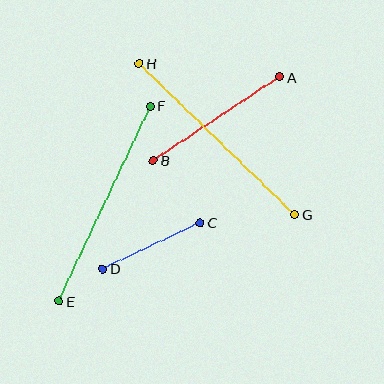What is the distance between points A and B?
The distance is approximately 151 pixels.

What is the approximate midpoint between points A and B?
The midpoint is at approximately (216, 118) pixels.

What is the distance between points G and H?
The distance is approximately 217 pixels.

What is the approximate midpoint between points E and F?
The midpoint is at approximately (105, 204) pixels.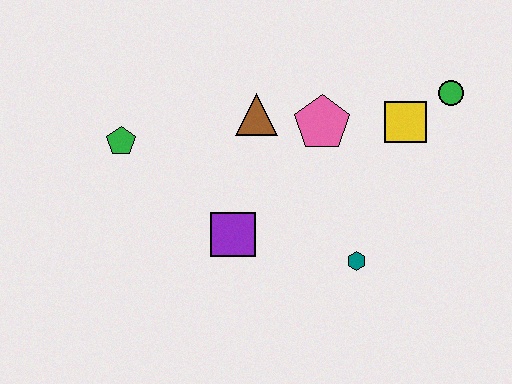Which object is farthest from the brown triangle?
The green circle is farthest from the brown triangle.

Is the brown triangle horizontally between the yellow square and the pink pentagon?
No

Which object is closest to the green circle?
The yellow square is closest to the green circle.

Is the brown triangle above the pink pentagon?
Yes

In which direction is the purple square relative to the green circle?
The purple square is to the left of the green circle.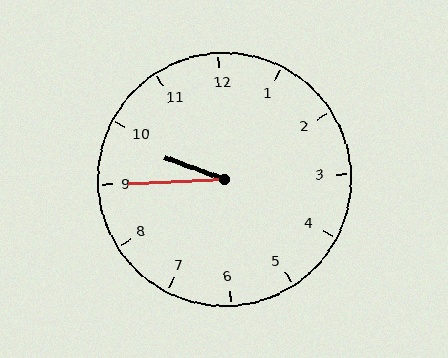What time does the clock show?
9:45.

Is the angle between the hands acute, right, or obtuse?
It is acute.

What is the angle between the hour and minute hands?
Approximately 22 degrees.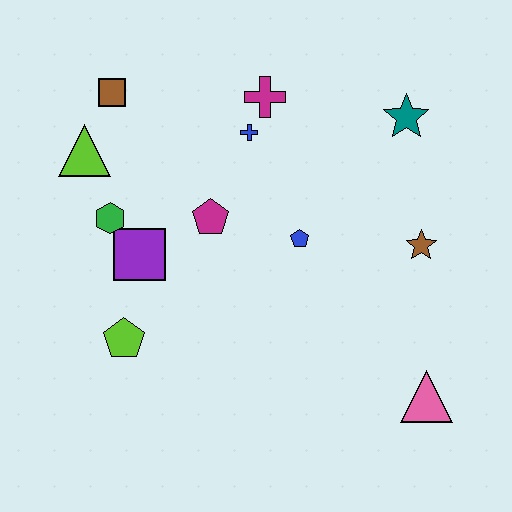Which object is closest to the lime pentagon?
The purple square is closest to the lime pentagon.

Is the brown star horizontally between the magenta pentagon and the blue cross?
No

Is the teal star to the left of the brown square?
No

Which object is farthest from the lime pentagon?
The teal star is farthest from the lime pentagon.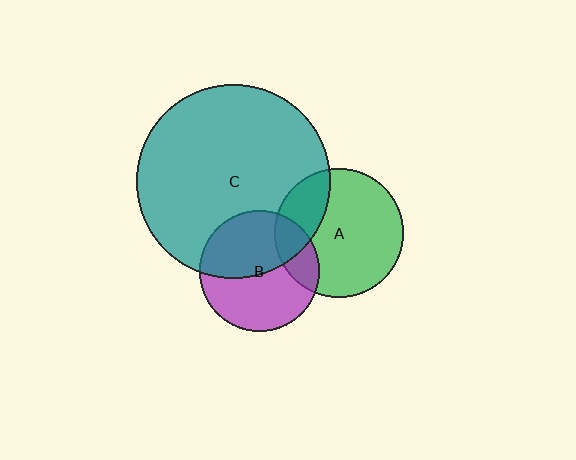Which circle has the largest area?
Circle C (teal).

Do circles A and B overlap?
Yes.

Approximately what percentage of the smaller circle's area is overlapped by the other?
Approximately 20%.